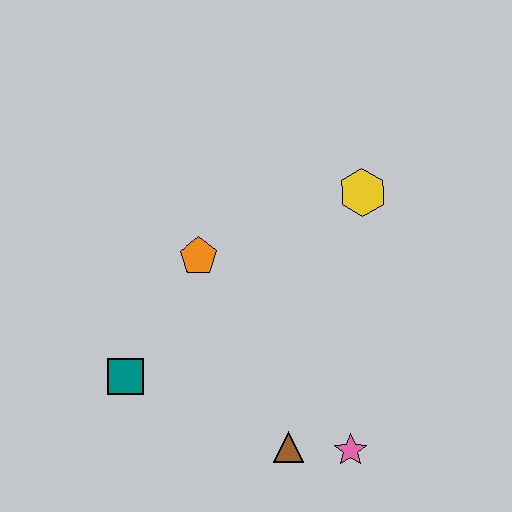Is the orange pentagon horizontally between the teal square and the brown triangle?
Yes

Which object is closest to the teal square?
The orange pentagon is closest to the teal square.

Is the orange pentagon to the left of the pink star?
Yes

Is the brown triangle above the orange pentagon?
No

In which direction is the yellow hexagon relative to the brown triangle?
The yellow hexagon is above the brown triangle.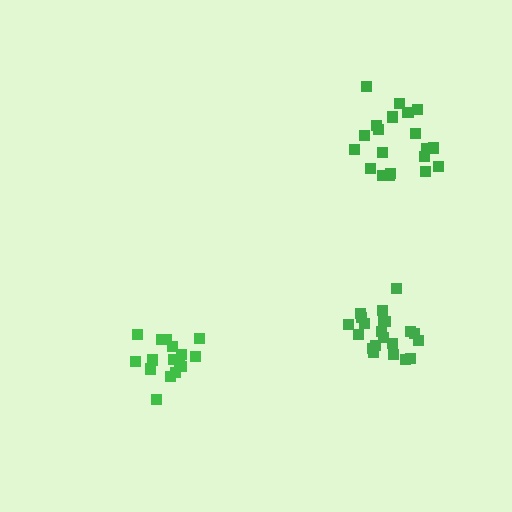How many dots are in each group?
Group 1: 21 dots, Group 2: 20 dots, Group 3: 16 dots (57 total).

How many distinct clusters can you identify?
There are 3 distinct clusters.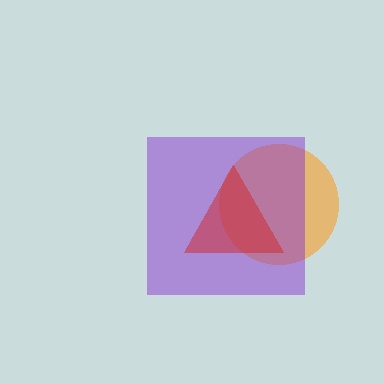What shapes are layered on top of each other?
The layered shapes are: an orange circle, a purple square, a red triangle.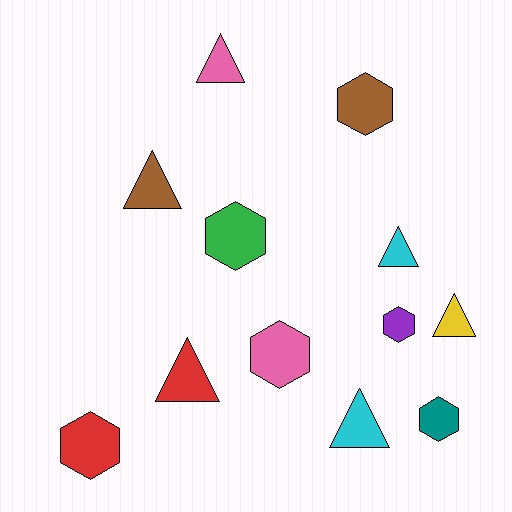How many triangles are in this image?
There are 6 triangles.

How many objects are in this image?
There are 12 objects.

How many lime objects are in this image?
There are no lime objects.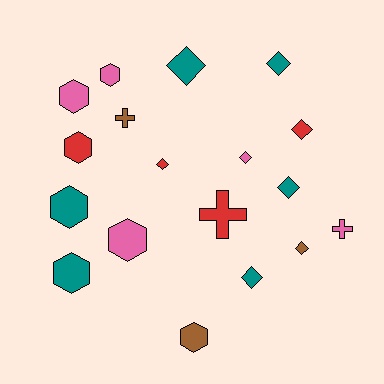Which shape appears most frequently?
Diamond, with 8 objects.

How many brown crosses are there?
There is 1 brown cross.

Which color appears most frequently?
Teal, with 6 objects.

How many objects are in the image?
There are 18 objects.